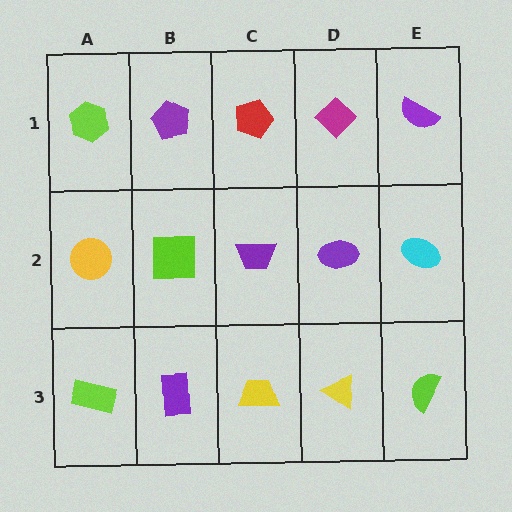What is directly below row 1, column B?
A lime square.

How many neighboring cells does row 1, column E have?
2.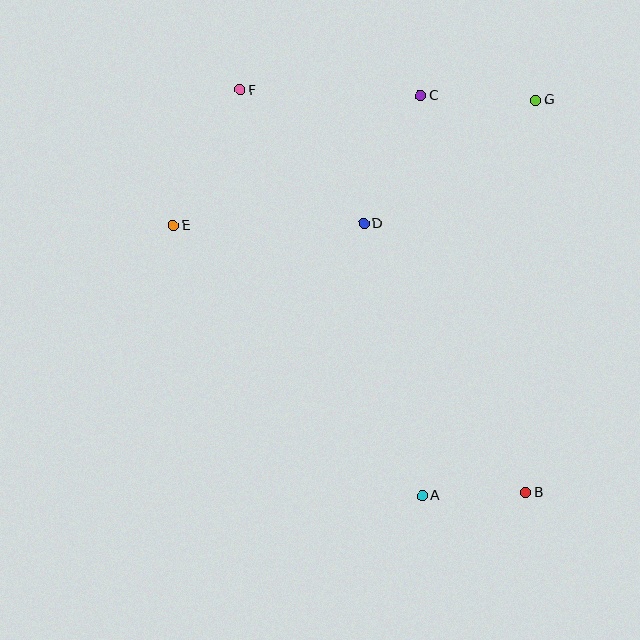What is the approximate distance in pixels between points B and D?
The distance between B and D is approximately 314 pixels.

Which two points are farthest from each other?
Points B and F are farthest from each other.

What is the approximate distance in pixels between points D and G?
The distance between D and G is approximately 211 pixels.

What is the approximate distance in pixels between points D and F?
The distance between D and F is approximately 182 pixels.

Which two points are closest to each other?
Points A and B are closest to each other.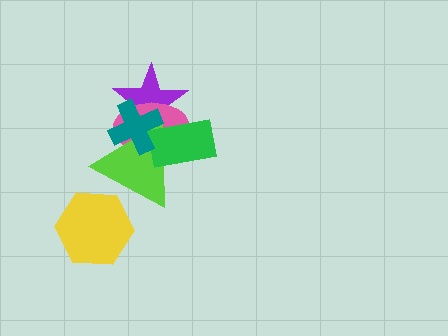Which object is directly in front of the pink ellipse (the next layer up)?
The lime triangle is directly in front of the pink ellipse.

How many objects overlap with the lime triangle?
5 objects overlap with the lime triangle.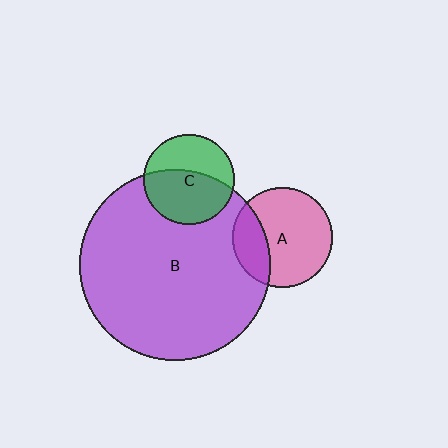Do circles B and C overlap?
Yes.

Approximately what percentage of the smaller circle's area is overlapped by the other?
Approximately 55%.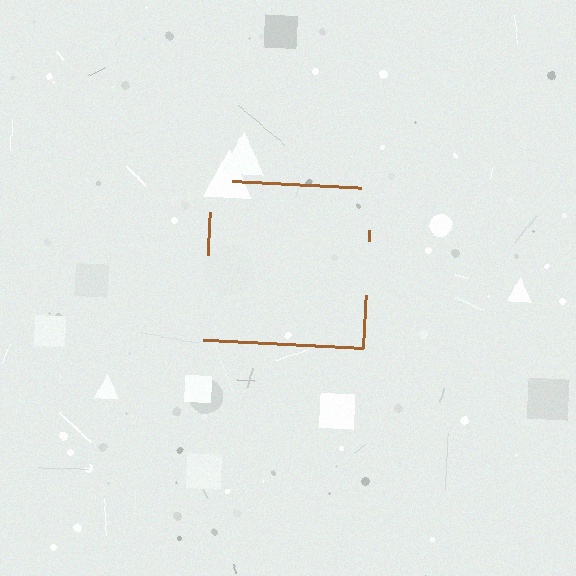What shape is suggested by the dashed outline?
The dashed outline suggests a square.